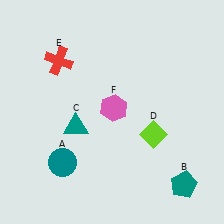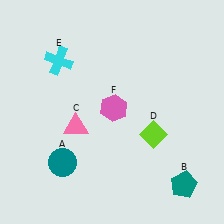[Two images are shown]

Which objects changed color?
C changed from teal to pink. E changed from red to cyan.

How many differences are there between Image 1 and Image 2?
There are 2 differences between the two images.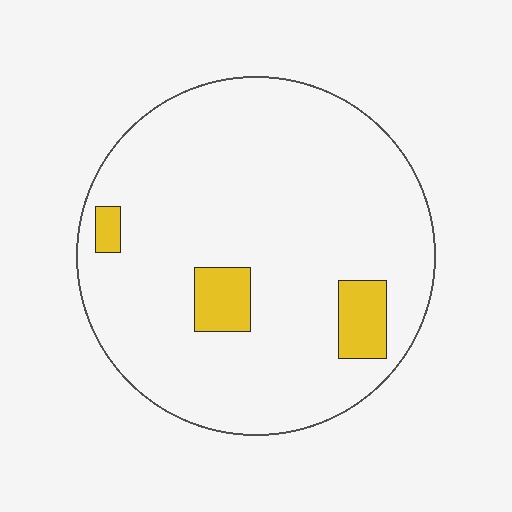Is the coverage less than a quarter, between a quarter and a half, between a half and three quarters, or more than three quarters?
Less than a quarter.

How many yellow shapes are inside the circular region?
3.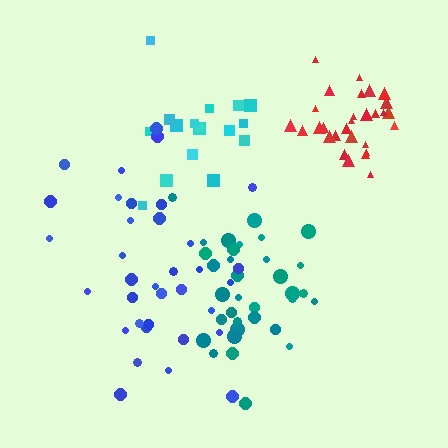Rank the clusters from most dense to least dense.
red, teal, cyan, blue.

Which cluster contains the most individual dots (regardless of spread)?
Blue (35).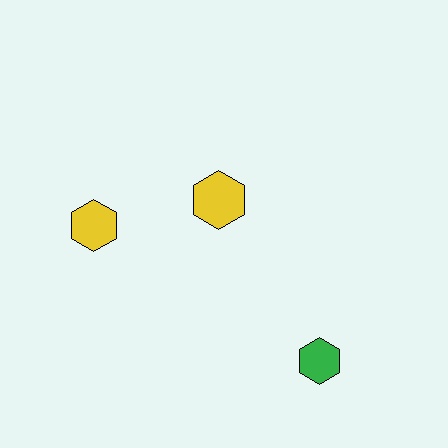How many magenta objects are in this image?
There are no magenta objects.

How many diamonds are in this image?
There are no diamonds.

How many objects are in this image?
There are 3 objects.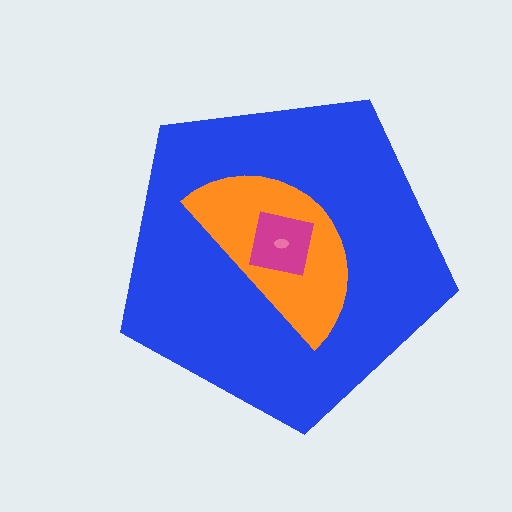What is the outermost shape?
The blue pentagon.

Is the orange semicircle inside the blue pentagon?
Yes.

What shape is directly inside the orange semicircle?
The magenta square.